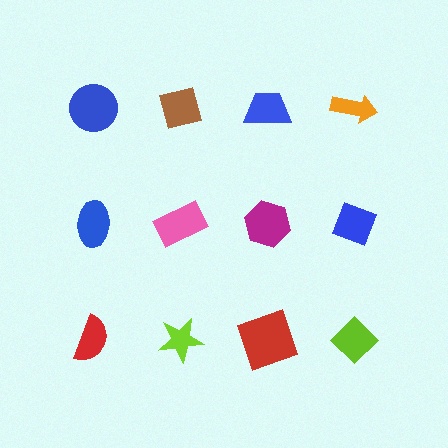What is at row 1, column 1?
A blue circle.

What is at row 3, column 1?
A red semicircle.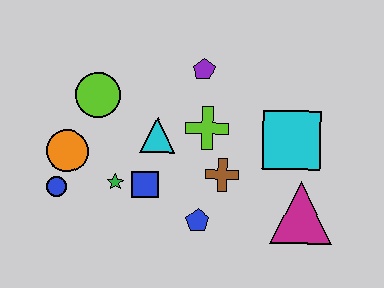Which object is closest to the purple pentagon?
The lime cross is closest to the purple pentagon.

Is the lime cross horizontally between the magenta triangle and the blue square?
Yes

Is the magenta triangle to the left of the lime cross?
No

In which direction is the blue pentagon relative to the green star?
The blue pentagon is to the right of the green star.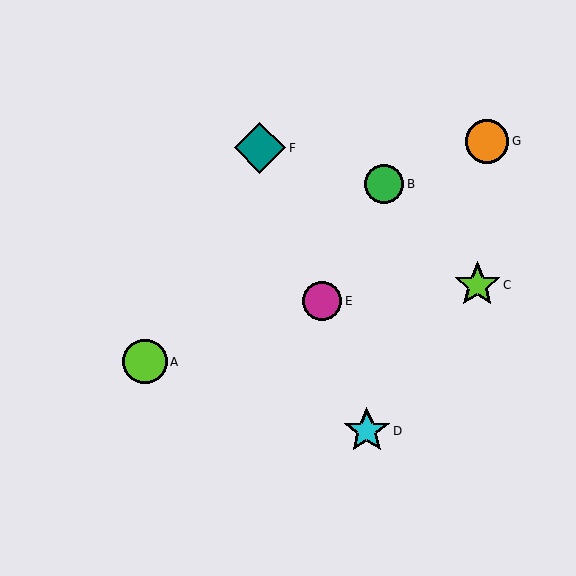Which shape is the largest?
The teal diamond (labeled F) is the largest.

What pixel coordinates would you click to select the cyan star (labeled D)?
Click at (367, 431) to select the cyan star D.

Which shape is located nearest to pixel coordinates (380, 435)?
The cyan star (labeled D) at (367, 431) is nearest to that location.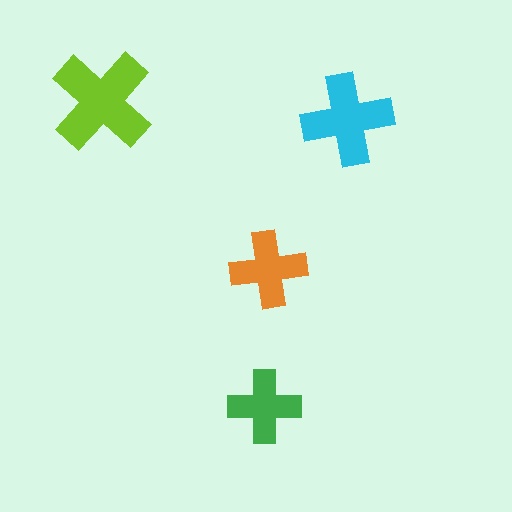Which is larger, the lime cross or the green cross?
The lime one.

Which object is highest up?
The lime cross is topmost.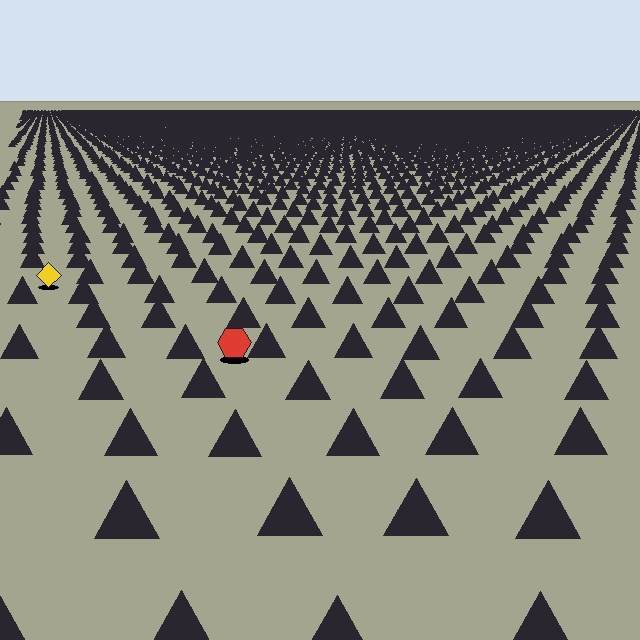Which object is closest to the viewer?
The red hexagon is closest. The texture marks near it are larger and more spread out.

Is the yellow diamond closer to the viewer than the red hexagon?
No. The red hexagon is closer — you can tell from the texture gradient: the ground texture is coarser near it.